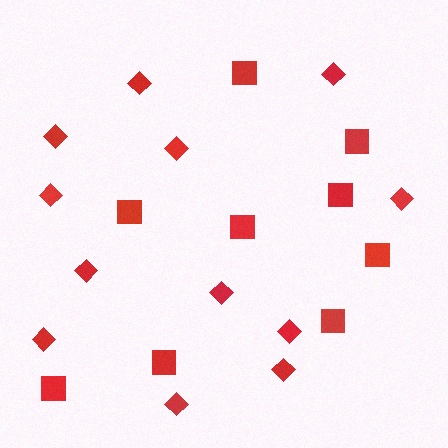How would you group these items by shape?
There are 2 groups: one group of squares (9) and one group of diamonds (12).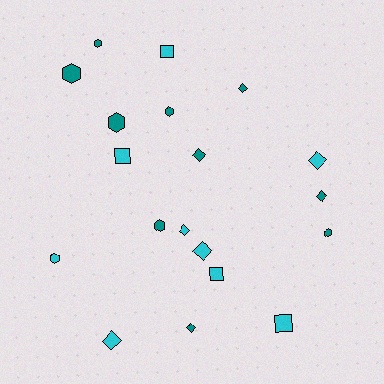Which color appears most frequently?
Teal, with 10 objects.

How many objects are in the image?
There are 19 objects.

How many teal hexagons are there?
There are 6 teal hexagons.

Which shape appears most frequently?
Diamond, with 8 objects.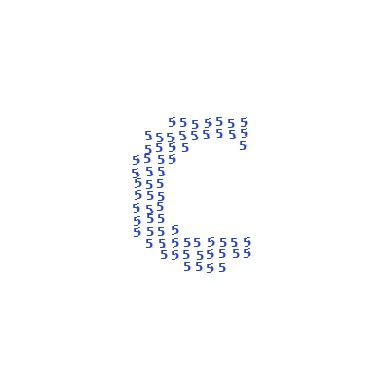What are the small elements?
The small elements are digit 5's.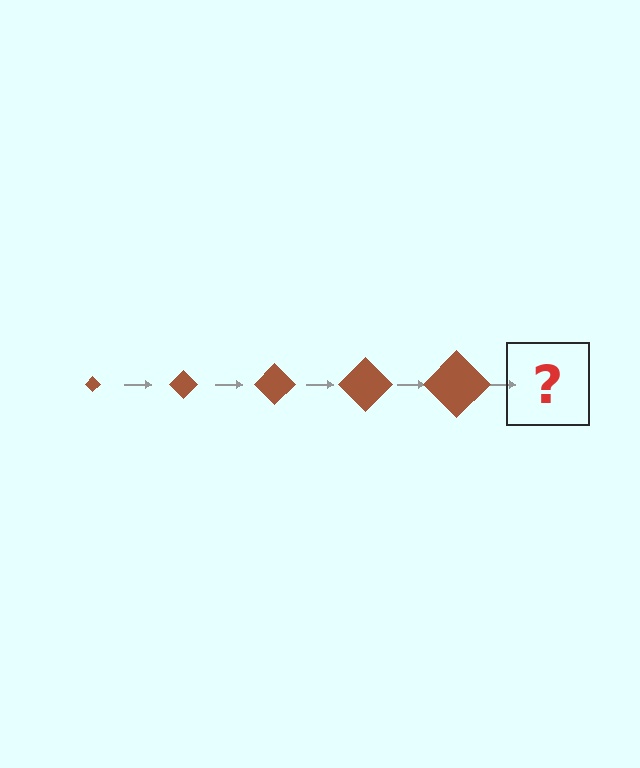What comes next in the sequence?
The next element should be a brown diamond, larger than the previous one.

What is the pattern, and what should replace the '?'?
The pattern is that the diamond gets progressively larger each step. The '?' should be a brown diamond, larger than the previous one.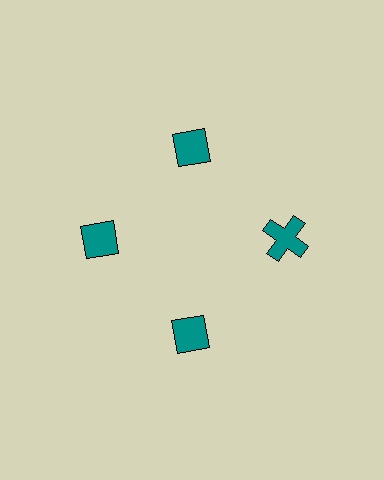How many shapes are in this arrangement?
There are 4 shapes arranged in a ring pattern.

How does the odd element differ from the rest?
It has a different shape: cross instead of diamond.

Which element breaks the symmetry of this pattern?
The teal cross at roughly the 3 o'clock position breaks the symmetry. All other shapes are teal diamonds.